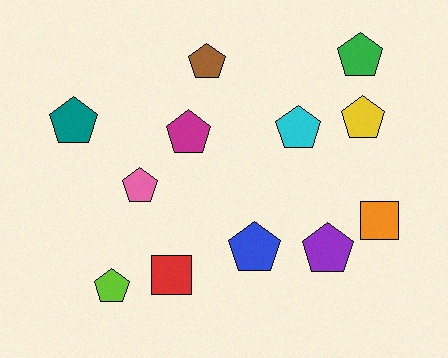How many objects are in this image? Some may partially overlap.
There are 12 objects.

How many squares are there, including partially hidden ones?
There are 2 squares.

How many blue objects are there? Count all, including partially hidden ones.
There is 1 blue object.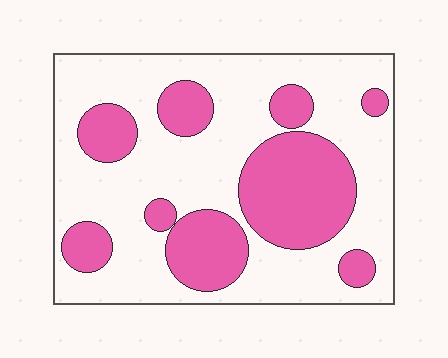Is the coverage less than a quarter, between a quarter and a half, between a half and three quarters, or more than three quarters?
Between a quarter and a half.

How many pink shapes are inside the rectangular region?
9.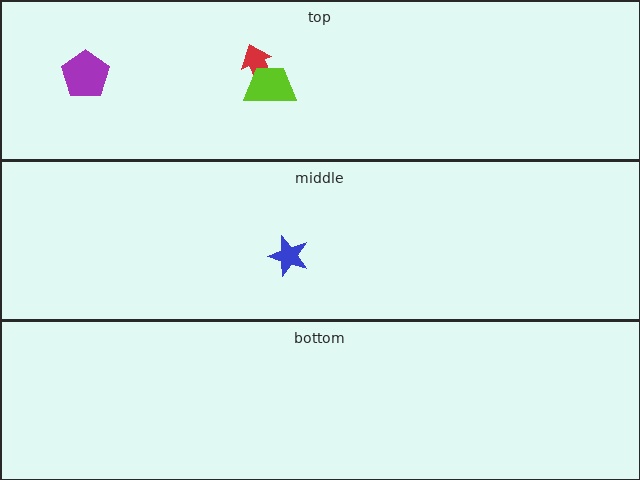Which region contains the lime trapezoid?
The top region.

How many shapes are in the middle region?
1.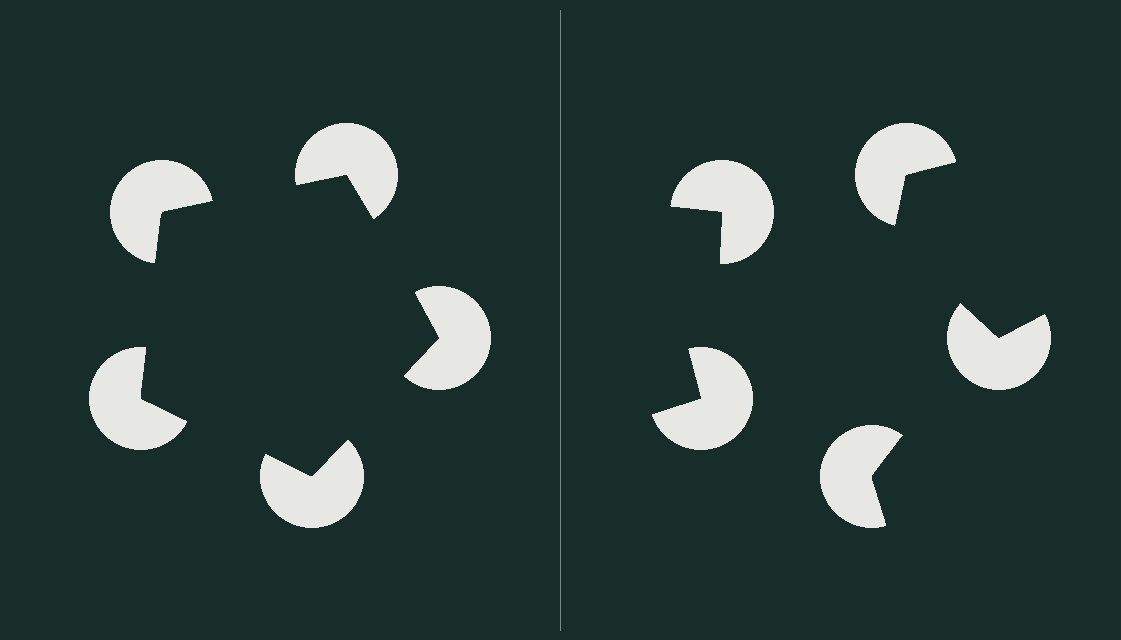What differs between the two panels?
The pac-man discs are positioned identically on both sides; only the wedge orientations differ. On the left they align to a pentagon; on the right they are misaligned.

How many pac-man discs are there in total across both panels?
10 — 5 on each side.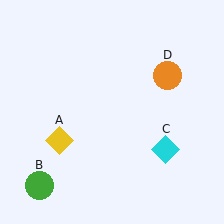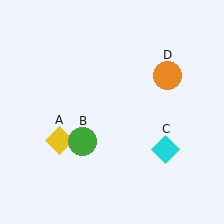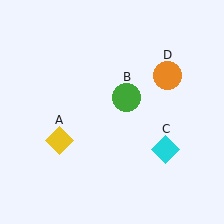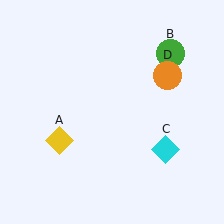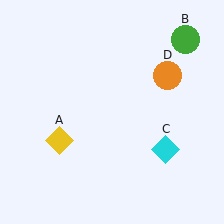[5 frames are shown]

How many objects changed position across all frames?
1 object changed position: green circle (object B).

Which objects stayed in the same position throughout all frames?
Yellow diamond (object A) and cyan diamond (object C) and orange circle (object D) remained stationary.